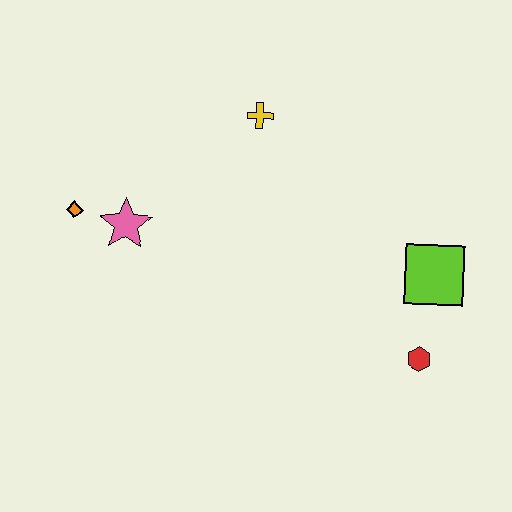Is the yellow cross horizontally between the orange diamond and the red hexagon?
Yes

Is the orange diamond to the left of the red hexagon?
Yes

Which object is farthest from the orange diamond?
The red hexagon is farthest from the orange diamond.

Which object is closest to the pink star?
The orange diamond is closest to the pink star.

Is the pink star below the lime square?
No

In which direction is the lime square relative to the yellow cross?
The lime square is to the right of the yellow cross.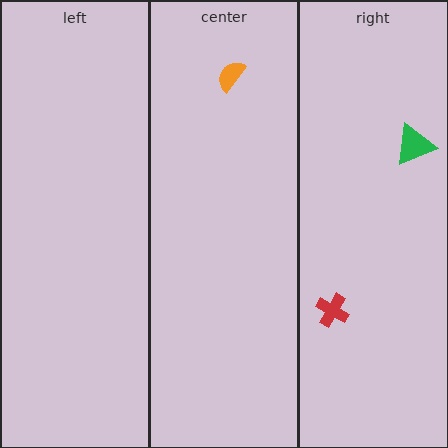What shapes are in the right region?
The red cross, the green triangle.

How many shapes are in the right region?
2.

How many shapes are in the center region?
1.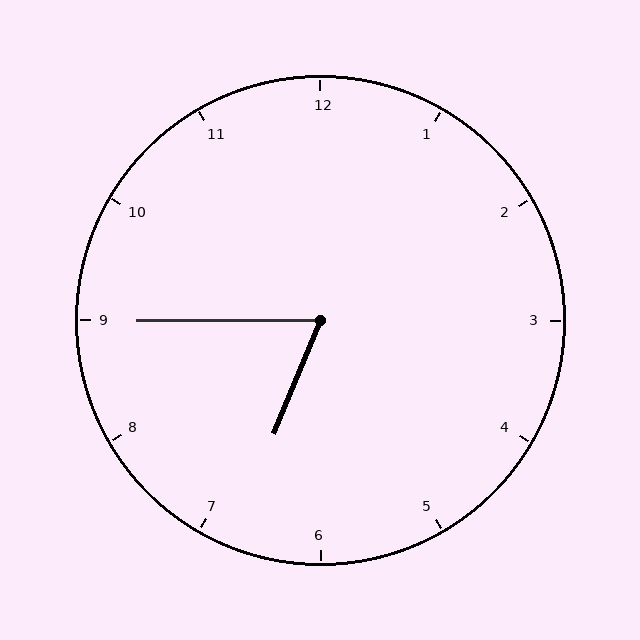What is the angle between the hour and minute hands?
Approximately 68 degrees.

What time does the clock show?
6:45.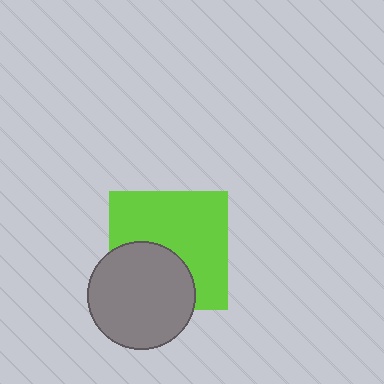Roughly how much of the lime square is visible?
About half of it is visible (roughly 63%).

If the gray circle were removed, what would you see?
You would see the complete lime square.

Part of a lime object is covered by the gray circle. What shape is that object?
It is a square.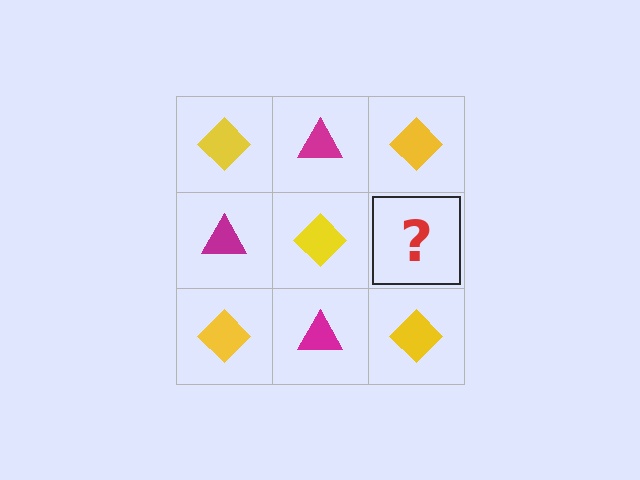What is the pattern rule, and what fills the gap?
The rule is that it alternates yellow diamond and magenta triangle in a checkerboard pattern. The gap should be filled with a magenta triangle.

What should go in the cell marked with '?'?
The missing cell should contain a magenta triangle.